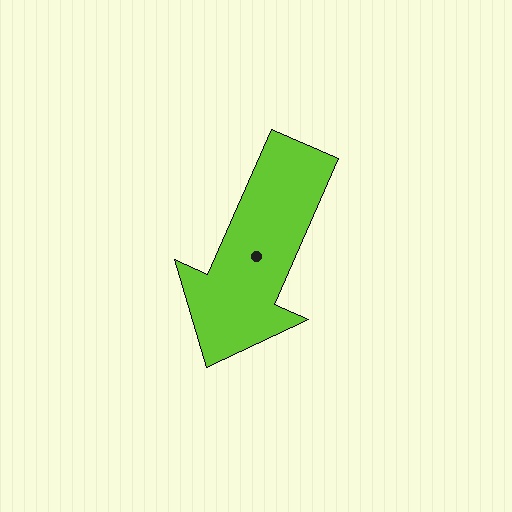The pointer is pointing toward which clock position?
Roughly 7 o'clock.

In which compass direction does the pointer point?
Southwest.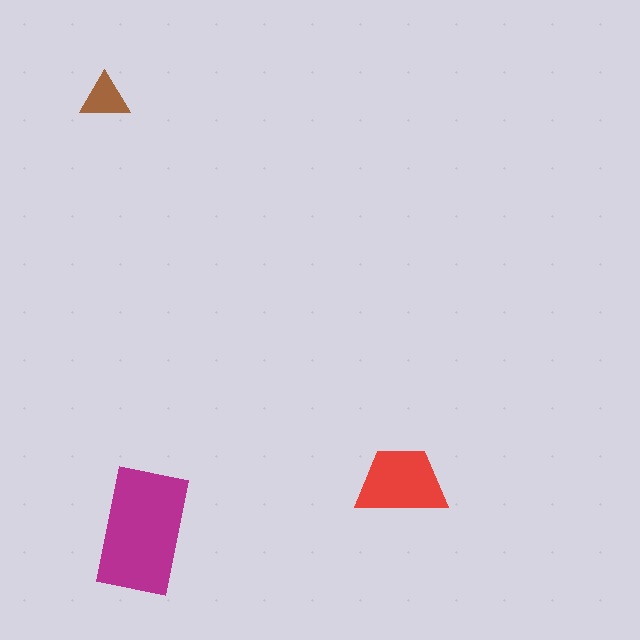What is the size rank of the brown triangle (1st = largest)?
3rd.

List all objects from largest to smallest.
The magenta rectangle, the red trapezoid, the brown triangle.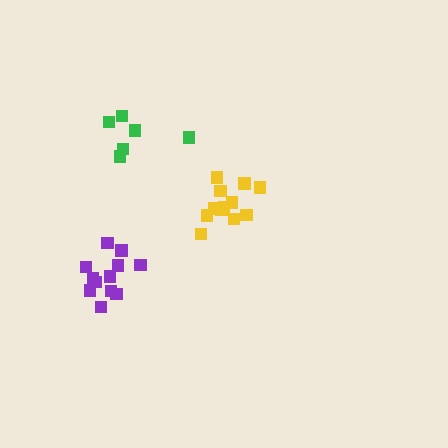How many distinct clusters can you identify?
There are 3 distinct clusters.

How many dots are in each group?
Group 1: 12 dots, Group 2: 12 dots, Group 3: 6 dots (30 total).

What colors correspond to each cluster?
The clusters are colored: yellow, purple, green.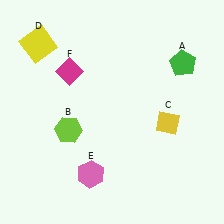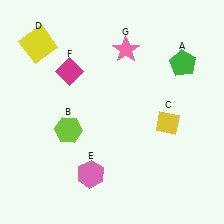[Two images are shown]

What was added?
A pink star (G) was added in Image 2.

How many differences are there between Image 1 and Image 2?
There is 1 difference between the two images.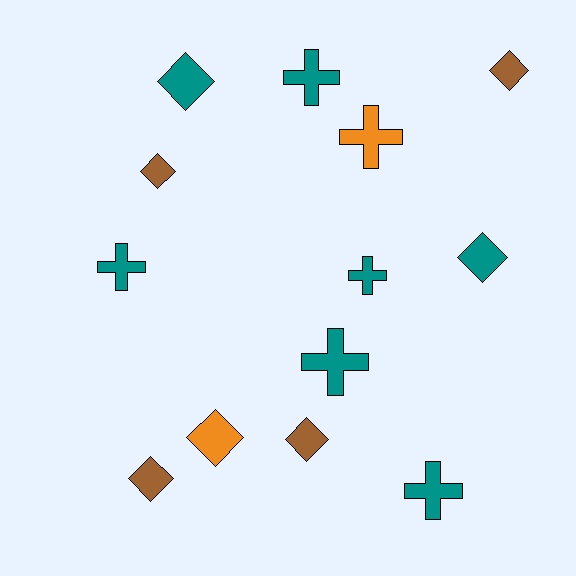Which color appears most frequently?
Teal, with 7 objects.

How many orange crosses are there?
There is 1 orange cross.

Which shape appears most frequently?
Diamond, with 7 objects.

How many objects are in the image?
There are 13 objects.